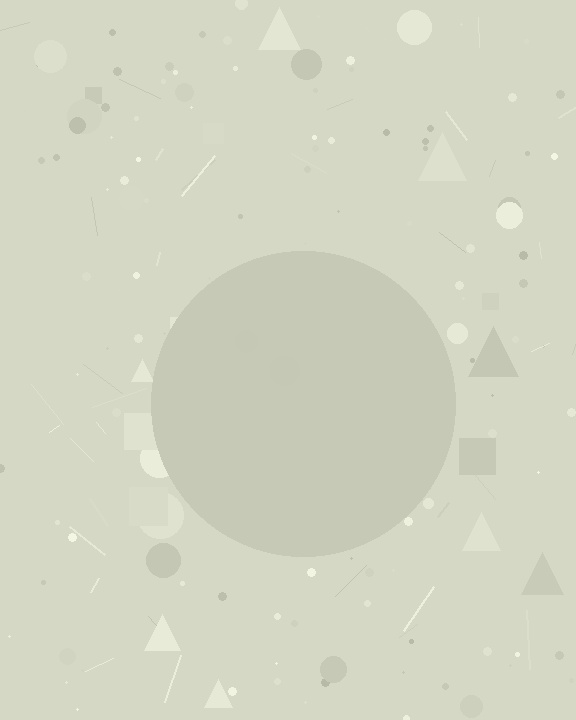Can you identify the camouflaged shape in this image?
The camouflaged shape is a circle.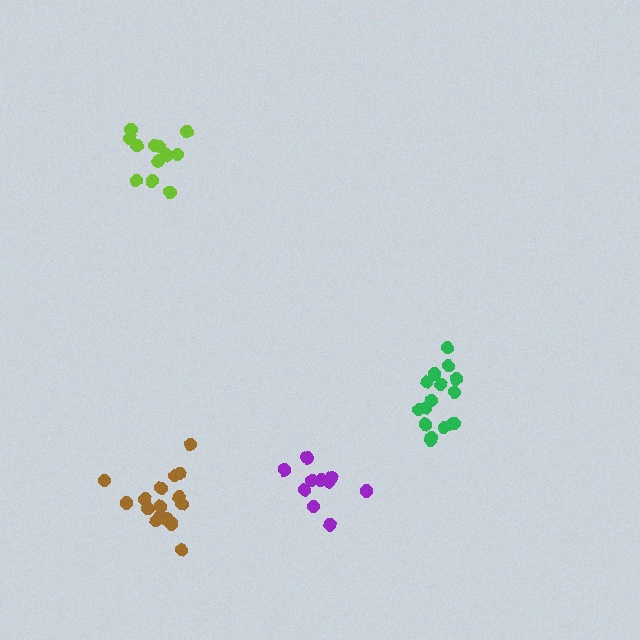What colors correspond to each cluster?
The clusters are colored: lime, purple, brown, green.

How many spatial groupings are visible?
There are 4 spatial groupings.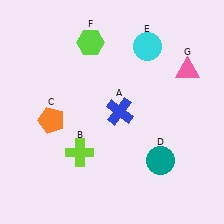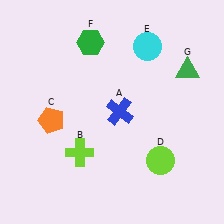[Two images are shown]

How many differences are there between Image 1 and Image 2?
There are 3 differences between the two images.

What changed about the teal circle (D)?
In Image 1, D is teal. In Image 2, it changed to lime.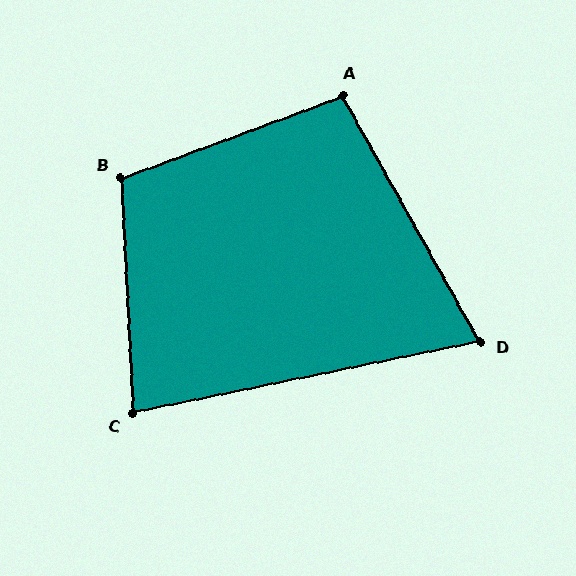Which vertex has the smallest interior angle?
D, at approximately 72 degrees.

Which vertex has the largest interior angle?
B, at approximately 108 degrees.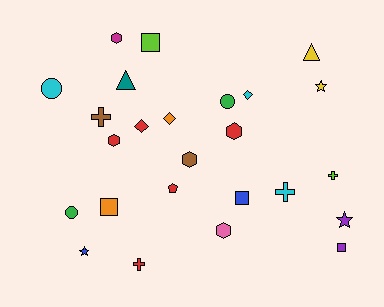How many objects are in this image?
There are 25 objects.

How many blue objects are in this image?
There are 2 blue objects.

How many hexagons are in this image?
There are 5 hexagons.